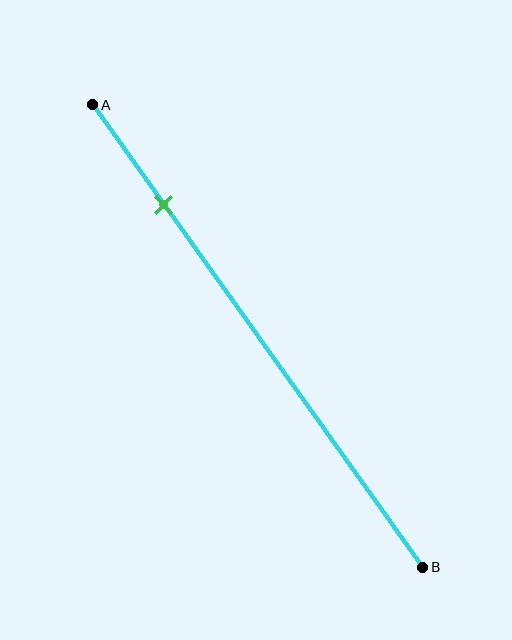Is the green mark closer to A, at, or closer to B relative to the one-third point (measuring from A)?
The green mark is closer to point A than the one-third point of segment AB.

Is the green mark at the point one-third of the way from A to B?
No, the mark is at about 20% from A, not at the 33% one-third point.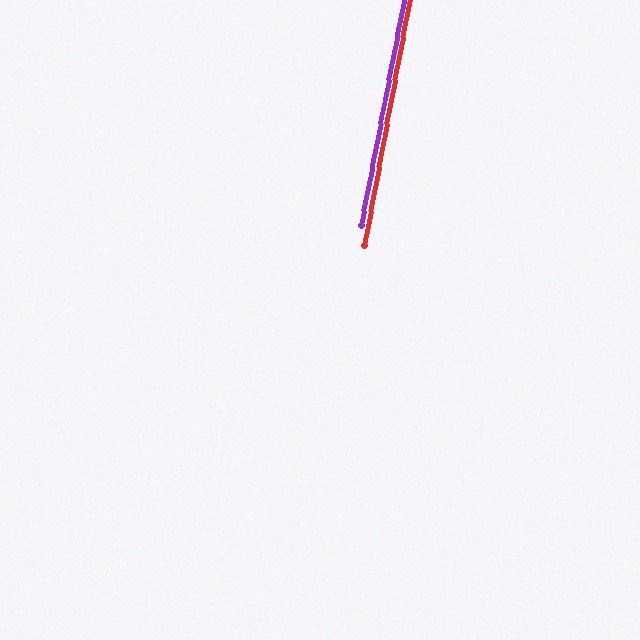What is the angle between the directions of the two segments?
Approximately 1 degree.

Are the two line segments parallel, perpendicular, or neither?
Parallel — their directions differ by only 0.5°.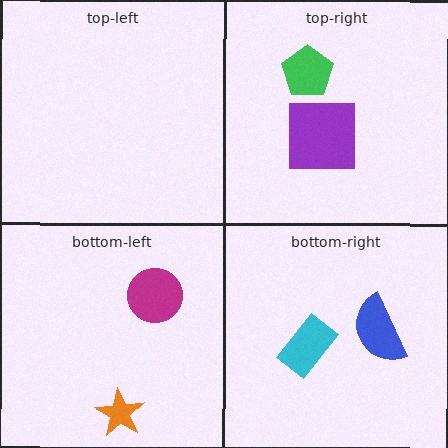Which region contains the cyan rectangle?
The bottom-right region.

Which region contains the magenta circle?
The bottom-left region.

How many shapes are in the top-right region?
2.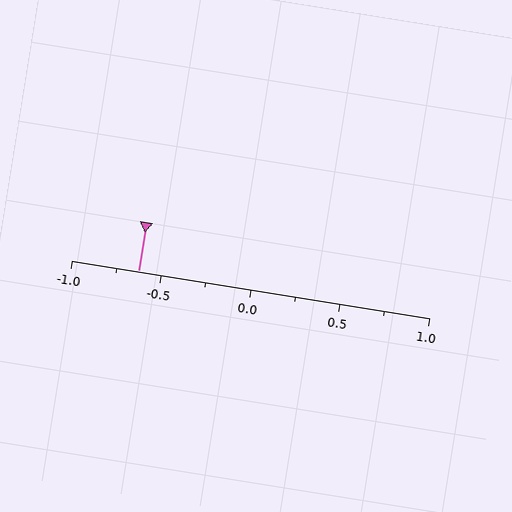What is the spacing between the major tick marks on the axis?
The major ticks are spaced 0.5 apart.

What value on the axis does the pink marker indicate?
The marker indicates approximately -0.62.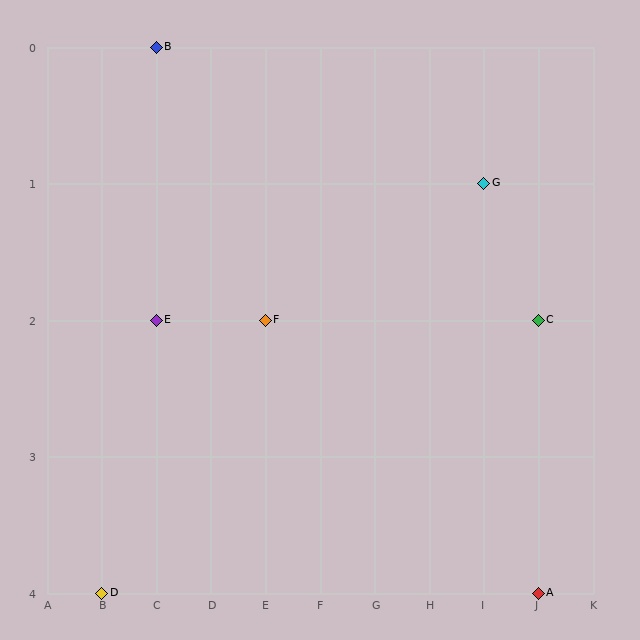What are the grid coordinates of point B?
Point B is at grid coordinates (C, 0).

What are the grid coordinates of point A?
Point A is at grid coordinates (J, 4).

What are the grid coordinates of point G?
Point G is at grid coordinates (I, 1).